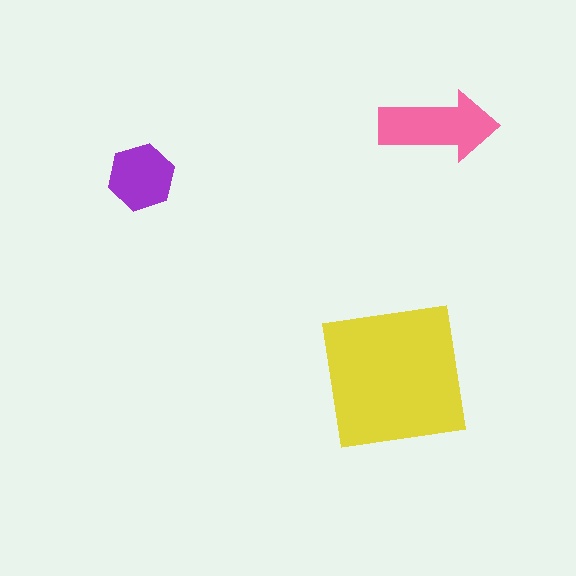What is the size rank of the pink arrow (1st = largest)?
2nd.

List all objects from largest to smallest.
The yellow square, the pink arrow, the purple hexagon.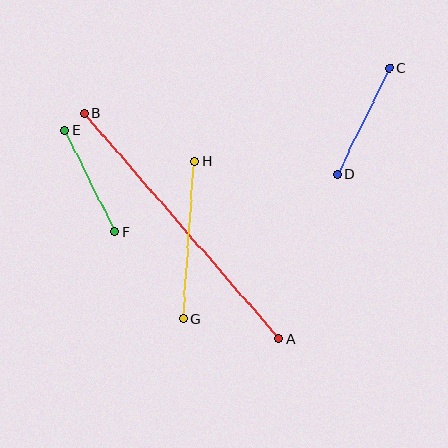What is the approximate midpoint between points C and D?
The midpoint is at approximately (363, 121) pixels.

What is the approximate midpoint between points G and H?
The midpoint is at approximately (189, 240) pixels.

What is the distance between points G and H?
The distance is approximately 157 pixels.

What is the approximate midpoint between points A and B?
The midpoint is at approximately (182, 226) pixels.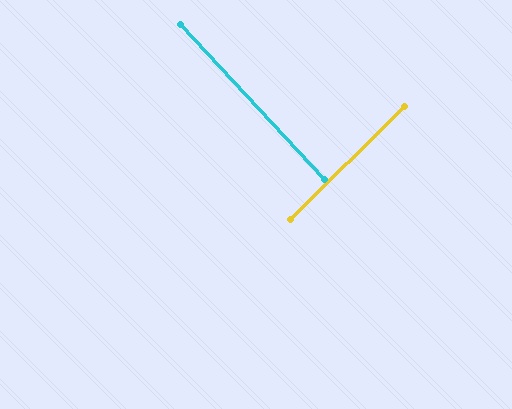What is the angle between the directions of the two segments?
Approximately 88 degrees.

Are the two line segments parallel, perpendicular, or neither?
Perpendicular — they meet at approximately 88°.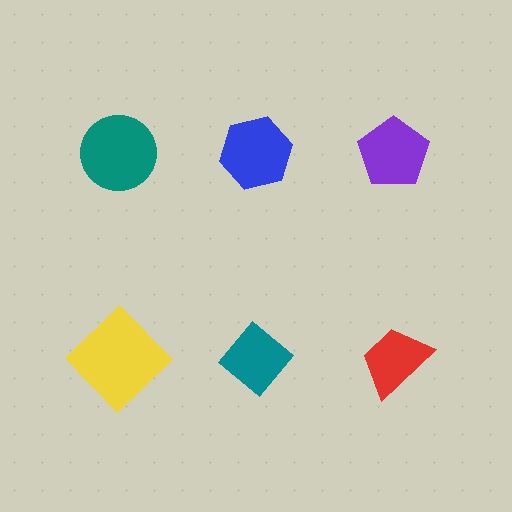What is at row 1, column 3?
A purple pentagon.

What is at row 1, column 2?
A blue hexagon.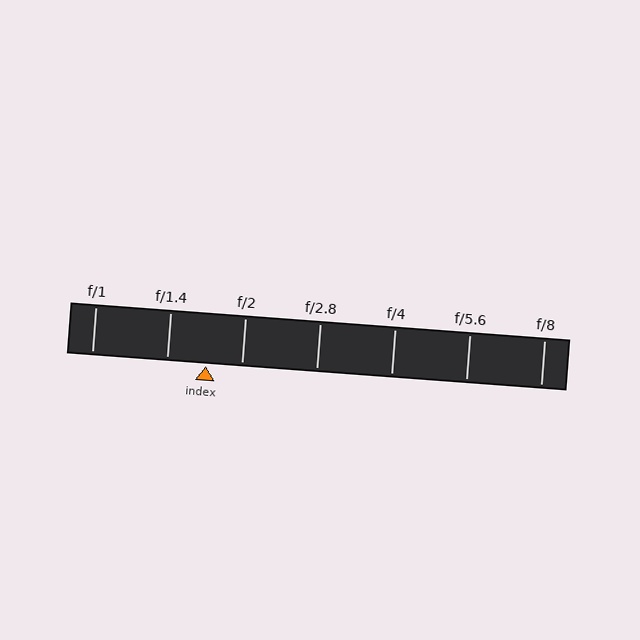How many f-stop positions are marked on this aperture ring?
There are 7 f-stop positions marked.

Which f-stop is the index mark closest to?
The index mark is closest to f/2.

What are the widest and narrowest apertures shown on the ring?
The widest aperture shown is f/1 and the narrowest is f/8.